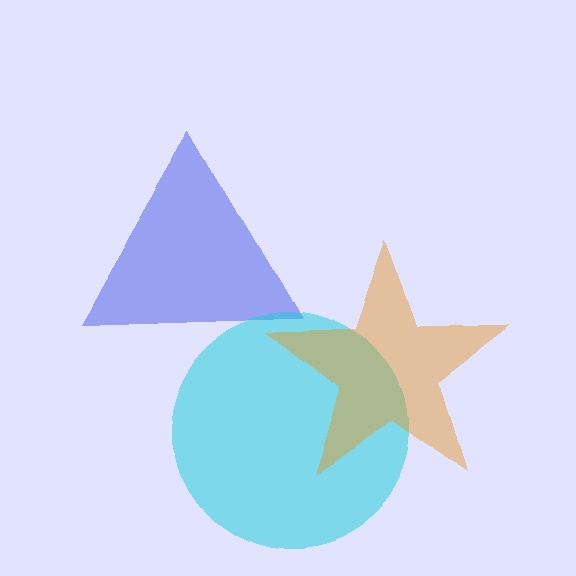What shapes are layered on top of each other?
The layered shapes are: a blue triangle, a cyan circle, an orange star.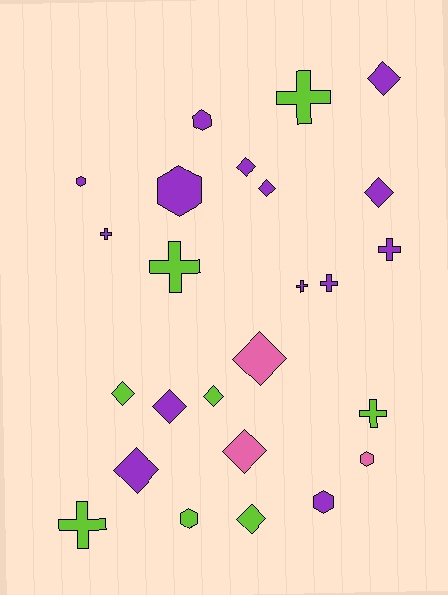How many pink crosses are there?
There are no pink crosses.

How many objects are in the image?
There are 25 objects.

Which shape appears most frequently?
Diamond, with 11 objects.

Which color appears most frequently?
Purple, with 14 objects.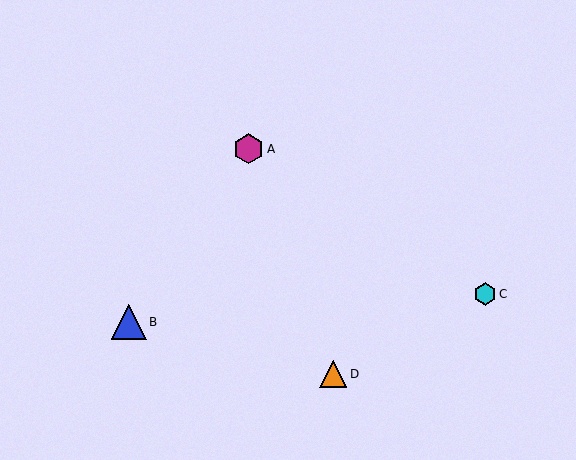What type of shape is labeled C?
Shape C is a cyan hexagon.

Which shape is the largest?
The blue triangle (labeled B) is the largest.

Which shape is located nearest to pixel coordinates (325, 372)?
The orange triangle (labeled D) at (333, 374) is nearest to that location.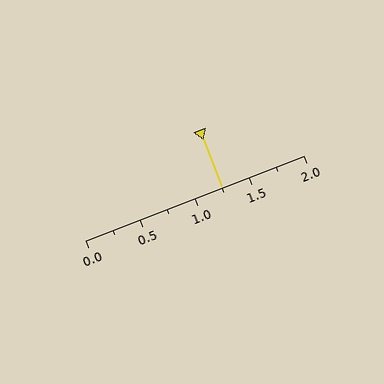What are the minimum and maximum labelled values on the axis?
The axis runs from 0.0 to 2.0.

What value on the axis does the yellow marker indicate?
The marker indicates approximately 1.25.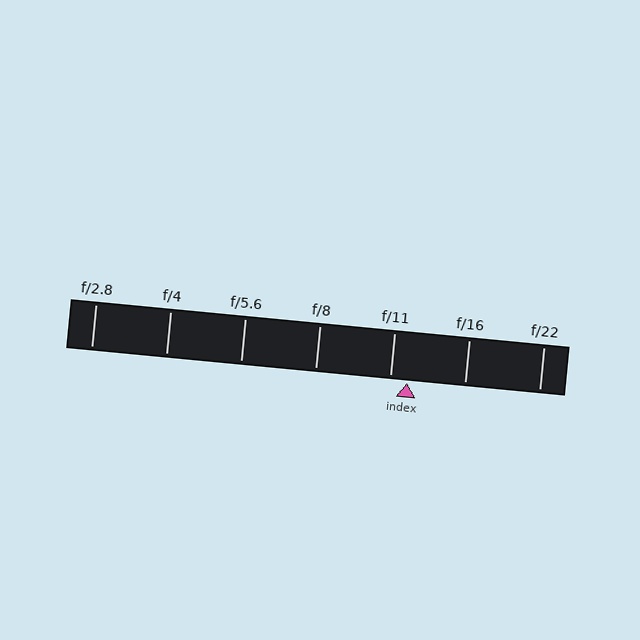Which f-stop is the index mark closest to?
The index mark is closest to f/11.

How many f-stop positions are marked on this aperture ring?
There are 7 f-stop positions marked.